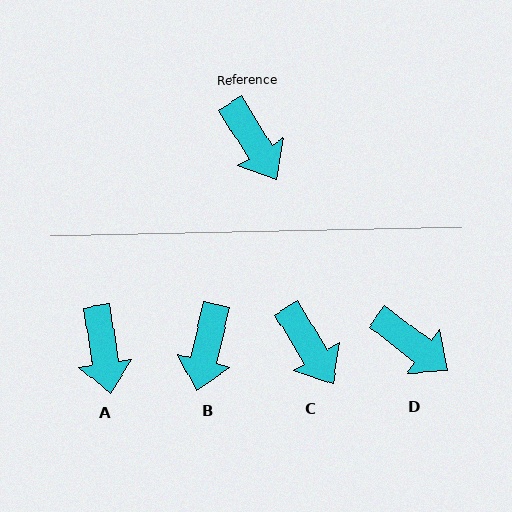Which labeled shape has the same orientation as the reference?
C.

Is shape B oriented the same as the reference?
No, it is off by about 45 degrees.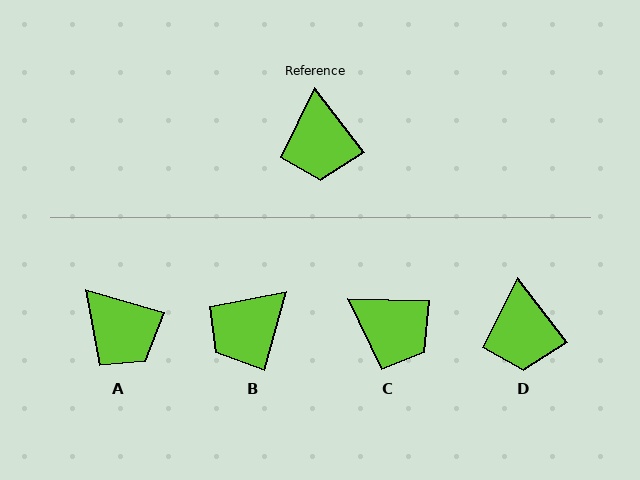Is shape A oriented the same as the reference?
No, it is off by about 36 degrees.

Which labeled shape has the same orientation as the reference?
D.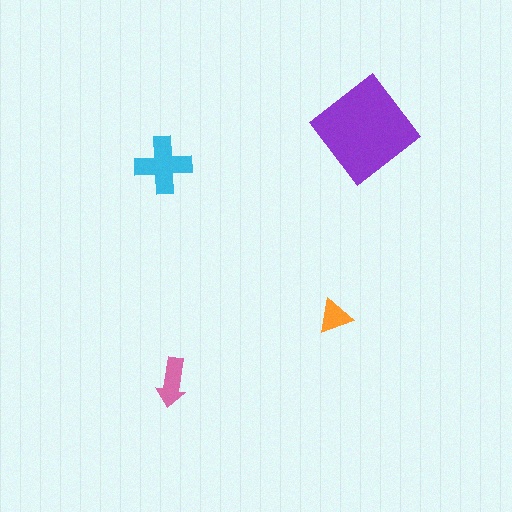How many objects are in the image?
There are 4 objects in the image.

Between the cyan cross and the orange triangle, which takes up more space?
The cyan cross.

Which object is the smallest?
The orange triangle.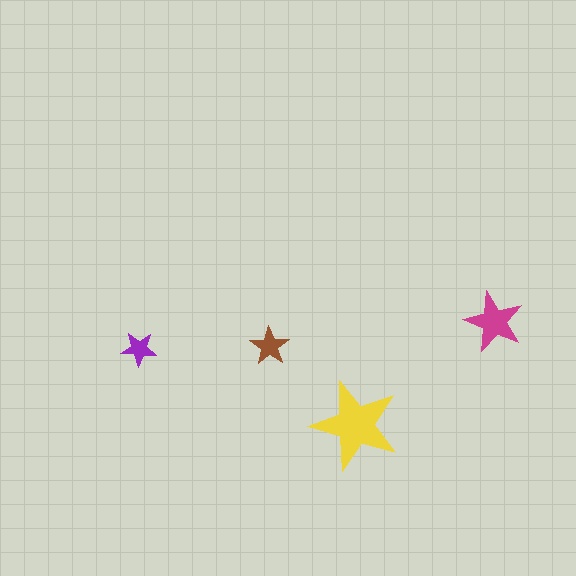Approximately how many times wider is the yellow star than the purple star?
About 2.5 times wider.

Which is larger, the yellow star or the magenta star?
The yellow one.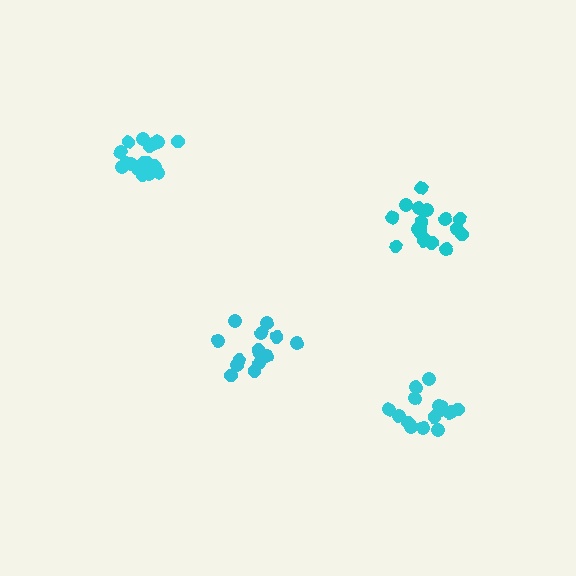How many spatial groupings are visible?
There are 4 spatial groupings.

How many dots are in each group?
Group 1: 18 dots, Group 2: 16 dots, Group 3: 18 dots, Group 4: 14 dots (66 total).